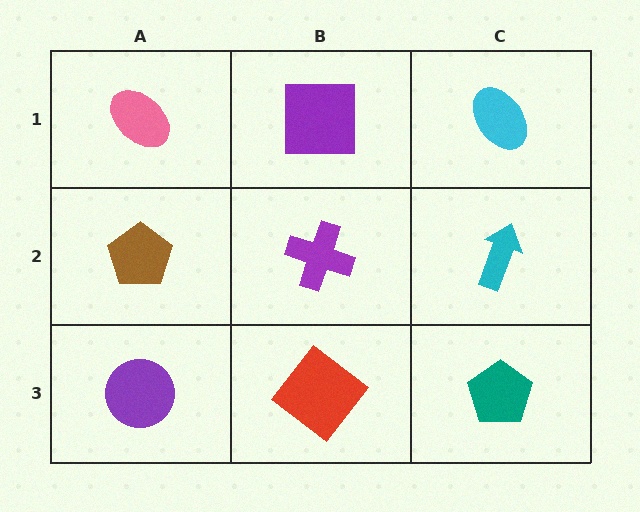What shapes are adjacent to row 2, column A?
A pink ellipse (row 1, column A), a purple circle (row 3, column A), a purple cross (row 2, column B).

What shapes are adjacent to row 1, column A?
A brown pentagon (row 2, column A), a purple square (row 1, column B).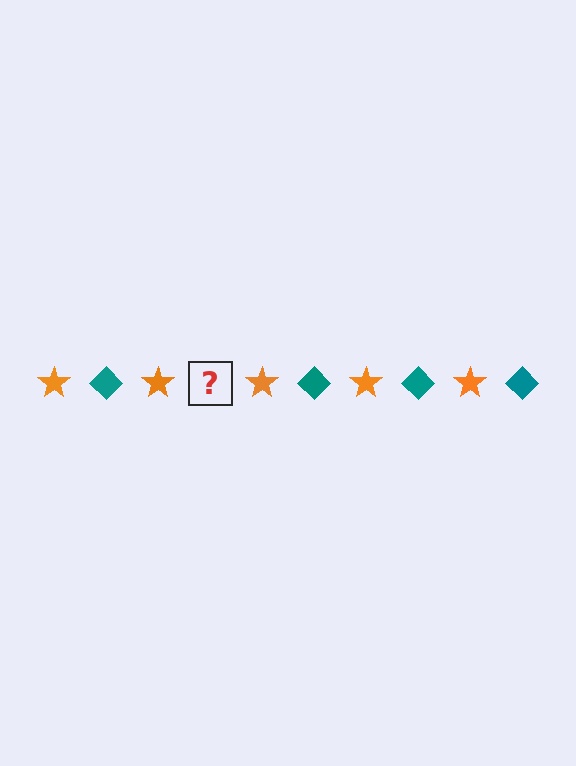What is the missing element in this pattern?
The missing element is a teal diamond.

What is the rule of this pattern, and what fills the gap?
The rule is that the pattern alternates between orange star and teal diamond. The gap should be filled with a teal diamond.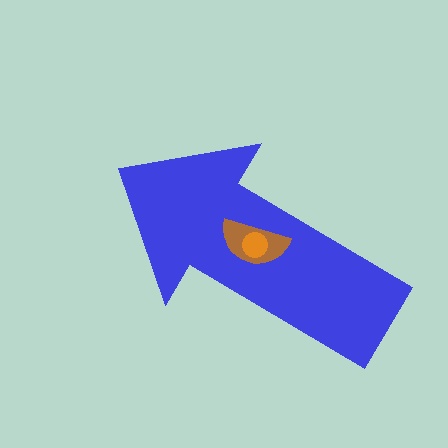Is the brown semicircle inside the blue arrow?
Yes.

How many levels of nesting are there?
3.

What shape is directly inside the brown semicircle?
The orange circle.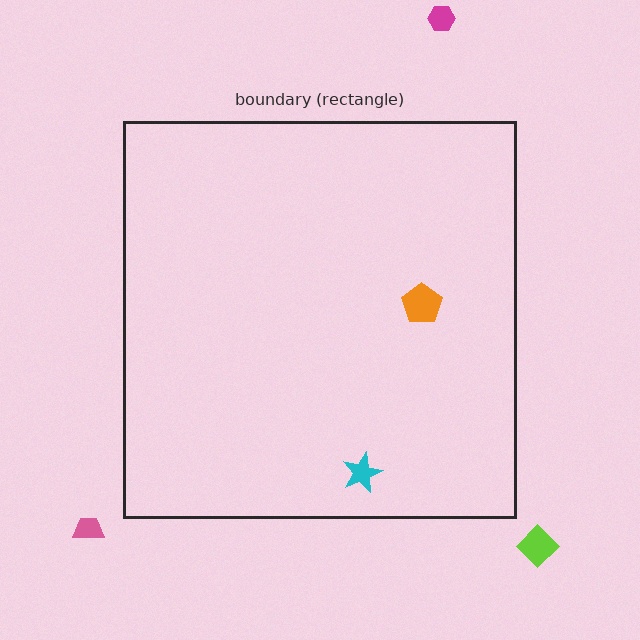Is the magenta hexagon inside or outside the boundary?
Outside.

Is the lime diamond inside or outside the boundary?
Outside.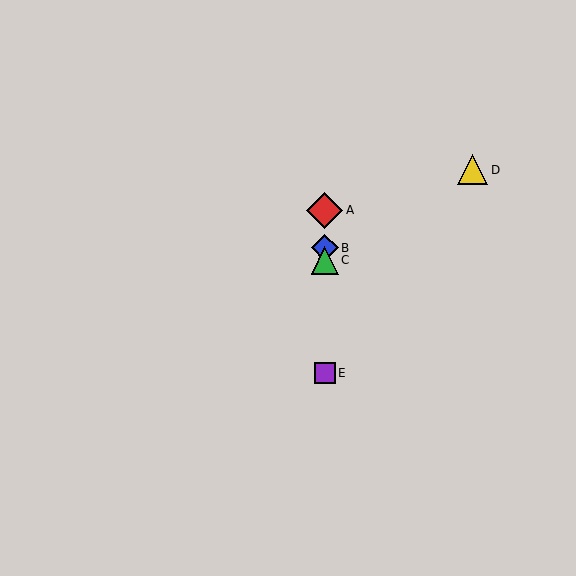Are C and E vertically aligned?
Yes, both are at x≈325.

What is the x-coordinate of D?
Object D is at x≈473.